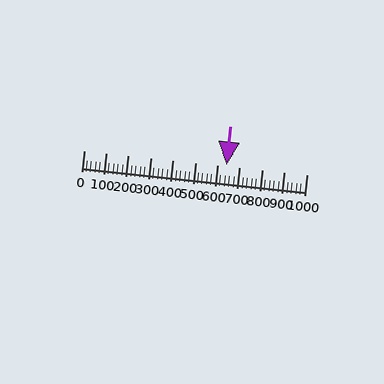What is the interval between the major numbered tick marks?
The major tick marks are spaced 100 units apart.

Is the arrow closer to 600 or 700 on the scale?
The arrow is closer to 600.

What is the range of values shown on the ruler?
The ruler shows values from 0 to 1000.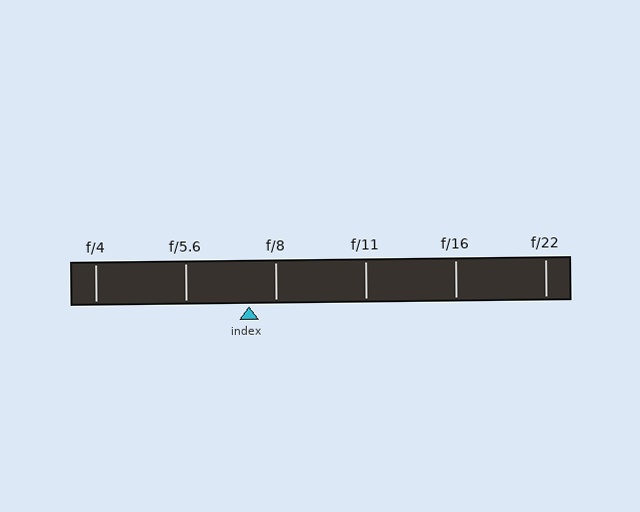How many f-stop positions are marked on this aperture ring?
There are 6 f-stop positions marked.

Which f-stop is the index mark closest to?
The index mark is closest to f/8.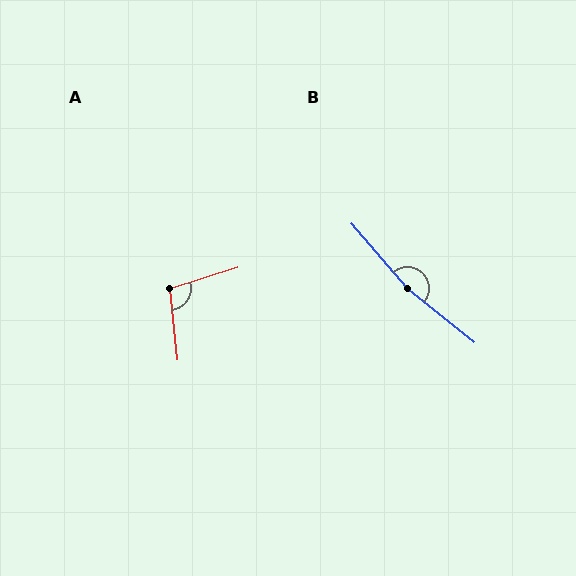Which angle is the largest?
B, at approximately 170 degrees.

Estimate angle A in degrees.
Approximately 101 degrees.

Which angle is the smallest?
A, at approximately 101 degrees.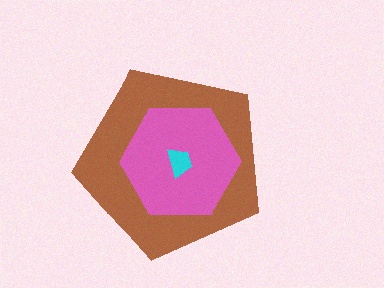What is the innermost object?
The cyan trapezoid.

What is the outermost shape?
The brown pentagon.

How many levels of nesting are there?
3.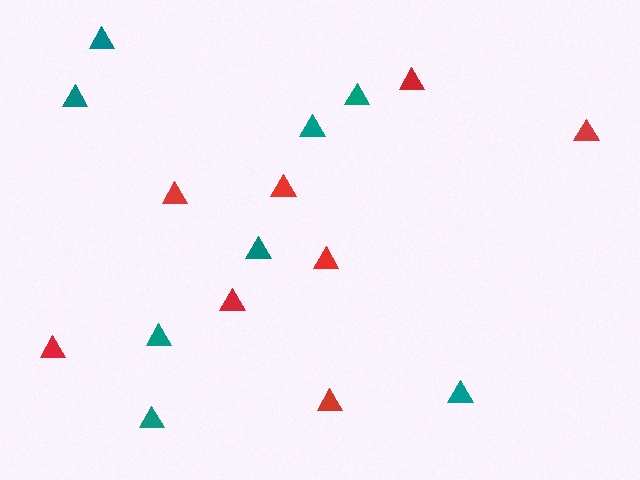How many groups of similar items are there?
There are 2 groups: one group of red triangles (8) and one group of teal triangles (8).